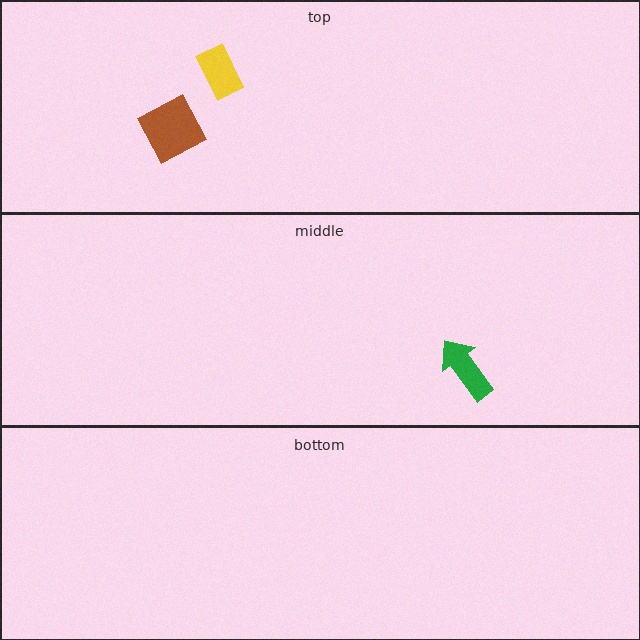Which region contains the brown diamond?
The top region.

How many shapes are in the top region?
2.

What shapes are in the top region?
The brown diamond, the yellow rectangle.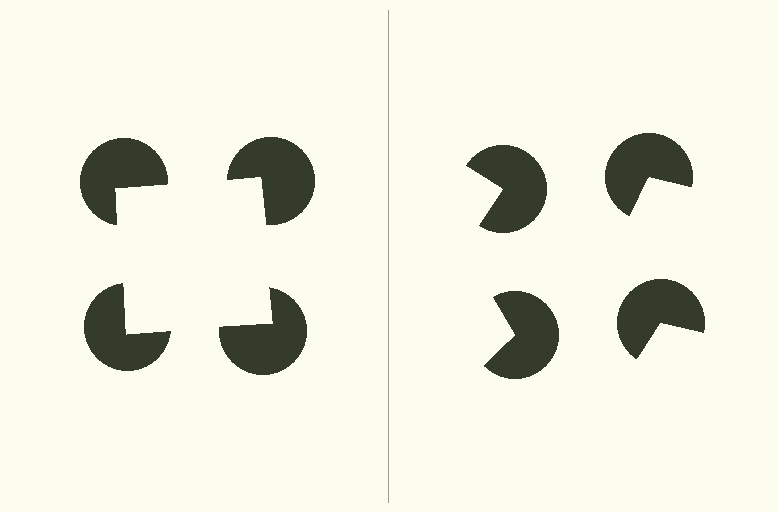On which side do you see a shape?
An illusory square appears on the left side. On the right side the wedge cuts are rotated, so no coherent shape forms.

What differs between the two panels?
The pac-man discs are positioned identically on both sides; only the wedge orientations differ. On the left they align to a square; on the right they are misaligned.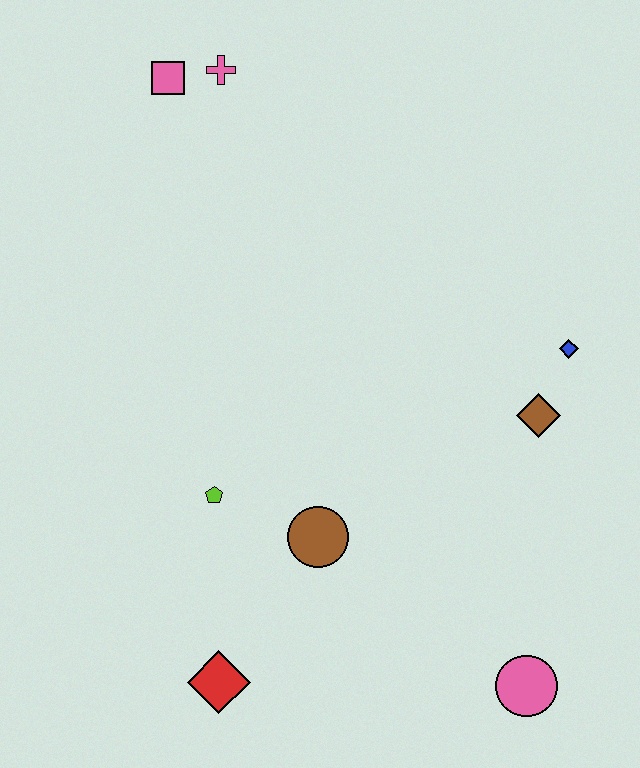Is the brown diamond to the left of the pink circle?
No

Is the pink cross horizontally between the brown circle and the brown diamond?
No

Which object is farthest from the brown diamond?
The pink square is farthest from the brown diamond.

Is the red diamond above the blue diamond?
No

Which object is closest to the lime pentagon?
The brown circle is closest to the lime pentagon.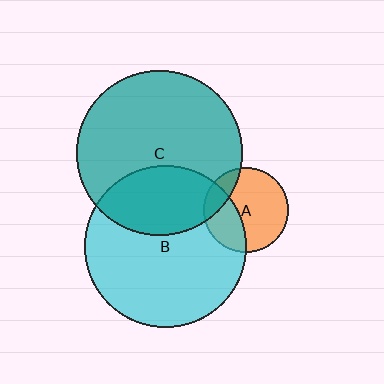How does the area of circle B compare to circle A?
Approximately 3.7 times.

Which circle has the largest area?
Circle C (teal).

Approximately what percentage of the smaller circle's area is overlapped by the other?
Approximately 35%.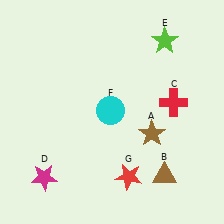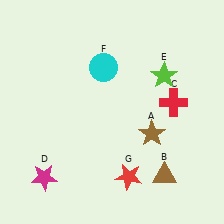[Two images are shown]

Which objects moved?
The objects that moved are: the lime star (E), the cyan circle (F).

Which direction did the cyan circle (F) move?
The cyan circle (F) moved up.